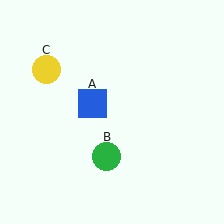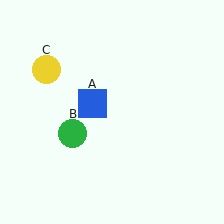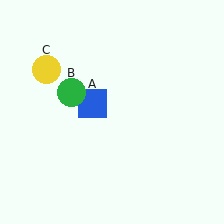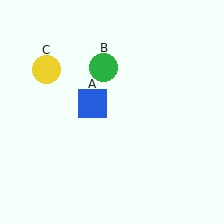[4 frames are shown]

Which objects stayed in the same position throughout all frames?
Blue square (object A) and yellow circle (object C) remained stationary.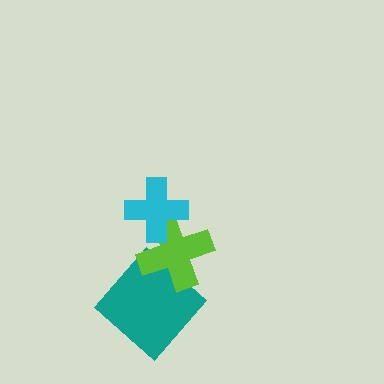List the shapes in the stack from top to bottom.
From top to bottom: the cyan cross, the lime cross, the teal diamond.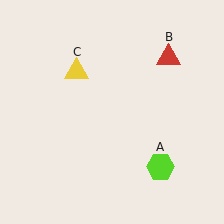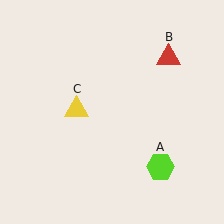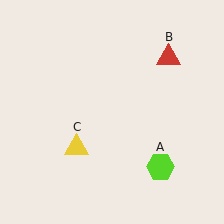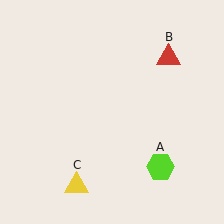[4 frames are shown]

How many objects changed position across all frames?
1 object changed position: yellow triangle (object C).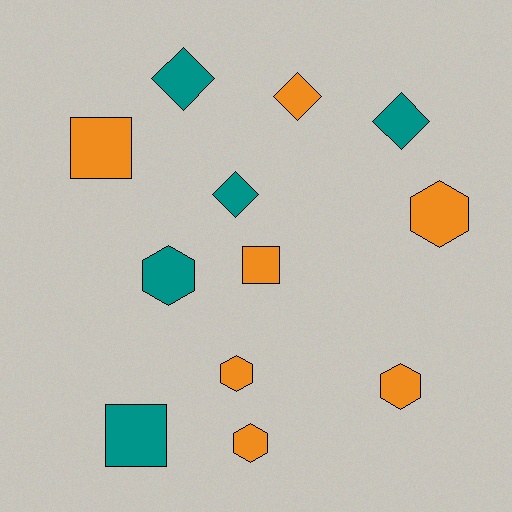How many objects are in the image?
There are 12 objects.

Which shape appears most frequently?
Hexagon, with 5 objects.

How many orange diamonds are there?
There is 1 orange diamond.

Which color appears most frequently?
Orange, with 7 objects.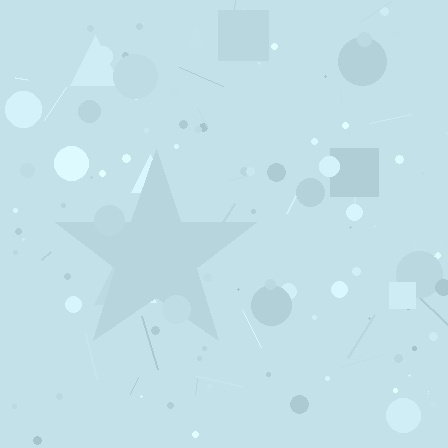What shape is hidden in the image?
A star is hidden in the image.